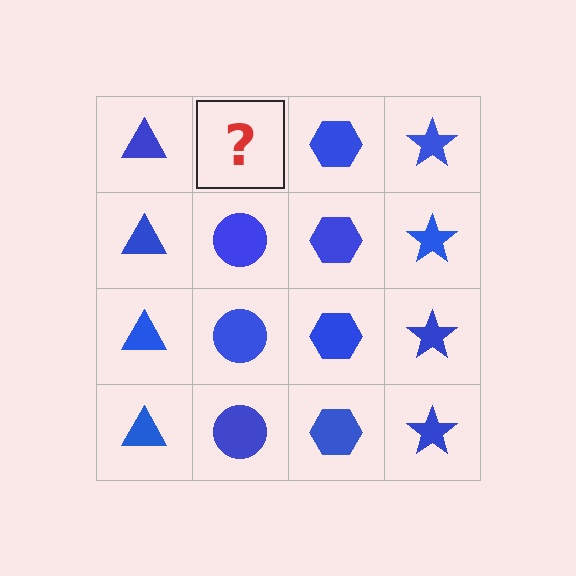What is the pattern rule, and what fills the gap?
The rule is that each column has a consistent shape. The gap should be filled with a blue circle.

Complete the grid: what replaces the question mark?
The question mark should be replaced with a blue circle.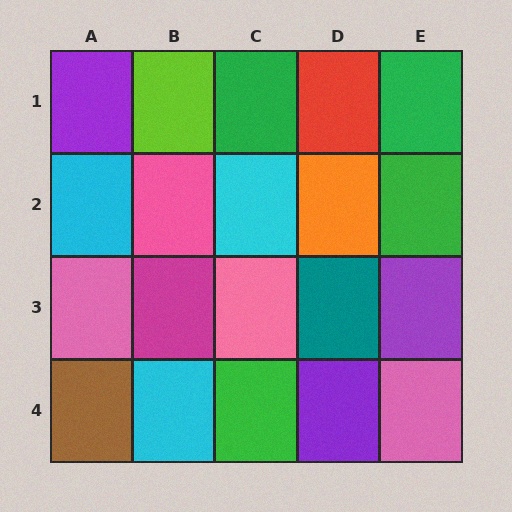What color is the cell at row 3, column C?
Pink.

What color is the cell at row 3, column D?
Teal.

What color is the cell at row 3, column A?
Pink.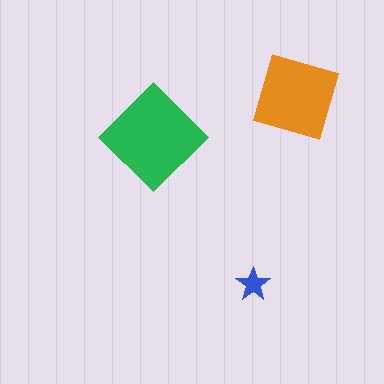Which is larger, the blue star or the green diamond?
The green diamond.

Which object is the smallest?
The blue star.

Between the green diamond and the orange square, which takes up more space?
The green diamond.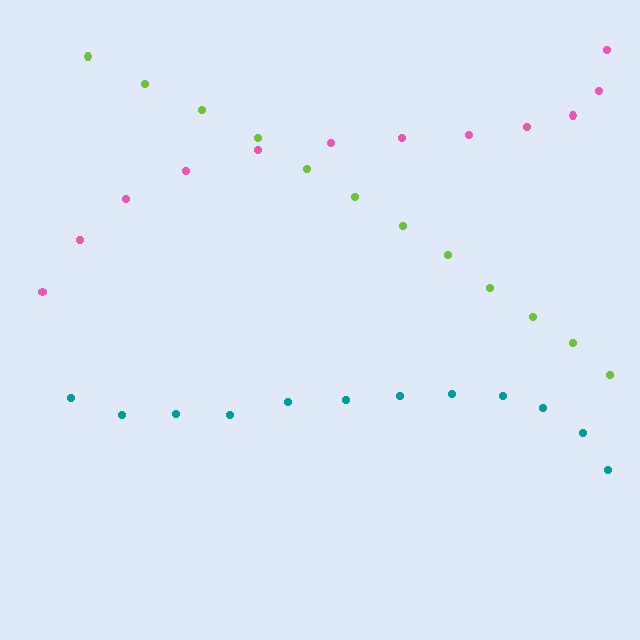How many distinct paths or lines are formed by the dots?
There are 3 distinct paths.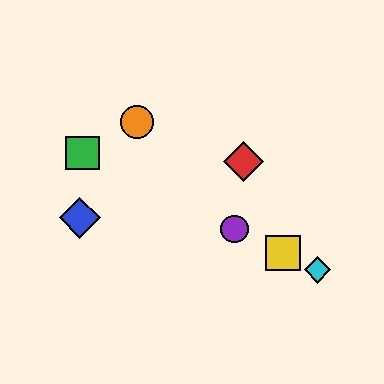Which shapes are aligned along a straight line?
The green square, the yellow square, the purple circle, the cyan diamond are aligned along a straight line.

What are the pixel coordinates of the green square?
The green square is at (82, 153).